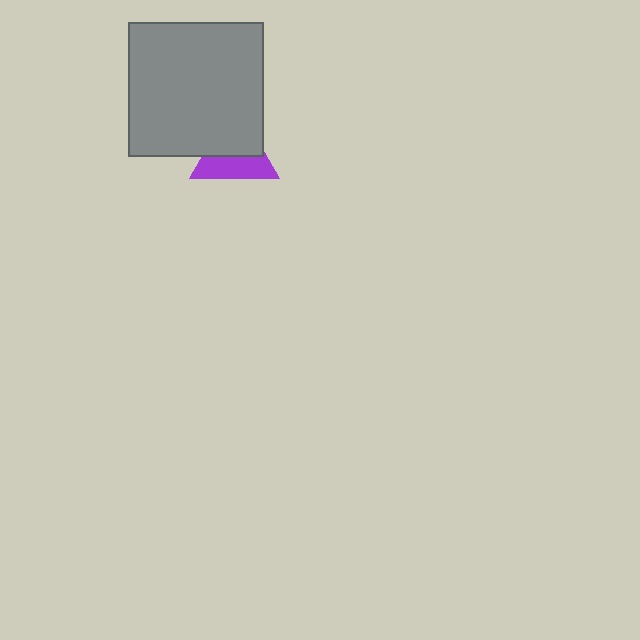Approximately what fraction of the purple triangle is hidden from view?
Roughly 52% of the purple triangle is hidden behind the gray square.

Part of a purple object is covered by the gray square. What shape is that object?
It is a triangle.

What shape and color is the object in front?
The object in front is a gray square.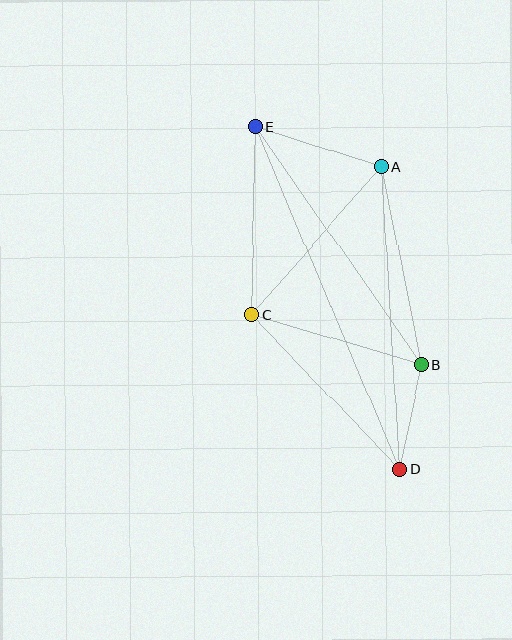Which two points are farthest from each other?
Points D and E are farthest from each other.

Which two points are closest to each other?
Points B and D are closest to each other.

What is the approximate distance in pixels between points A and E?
The distance between A and E is approximately 133 pixels.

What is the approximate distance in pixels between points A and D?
The distance between A and D is approximately 303 pixels.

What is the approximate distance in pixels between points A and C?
The distance between A and C is approximately 197 pixels.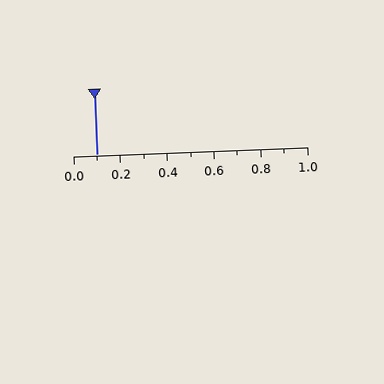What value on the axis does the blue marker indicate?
The marker indicates approximately 0.1.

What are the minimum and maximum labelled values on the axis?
The axis runs from 0.0 to 1.0.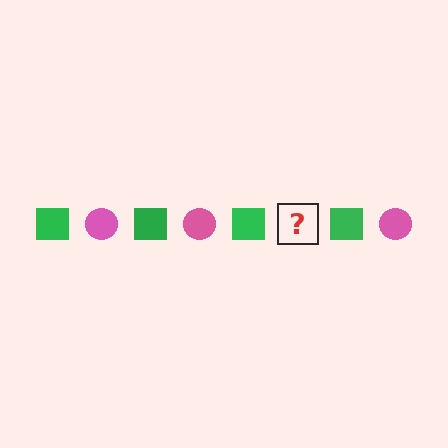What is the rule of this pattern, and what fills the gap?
The rule is that the pattern alternates between green square and pink circle. The gap should be filled with a pink circle.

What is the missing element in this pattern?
The missing element is a pink circle.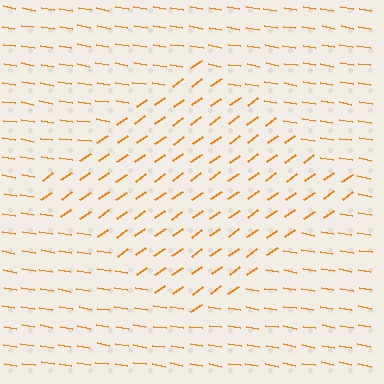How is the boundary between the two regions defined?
The boundary is defined purely by a change in line orientation (approximately 45 degrees difference). All lines are the same color and thickness.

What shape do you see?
I see a diamond.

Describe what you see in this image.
The image is filled with small orange line segments. A diamond region in the image has lines oriented differently from the surrounding lines, creating a visible texture boundary.